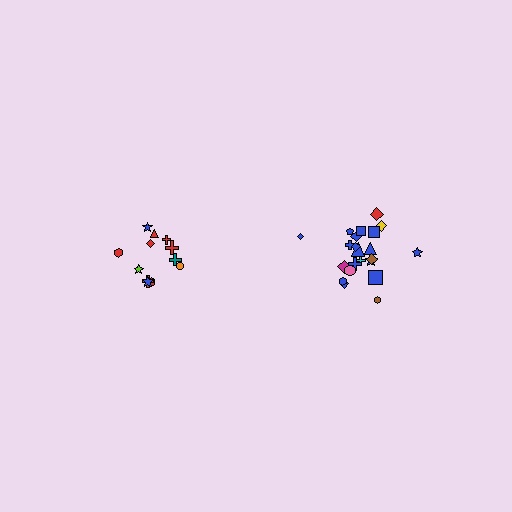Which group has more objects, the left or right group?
The right group.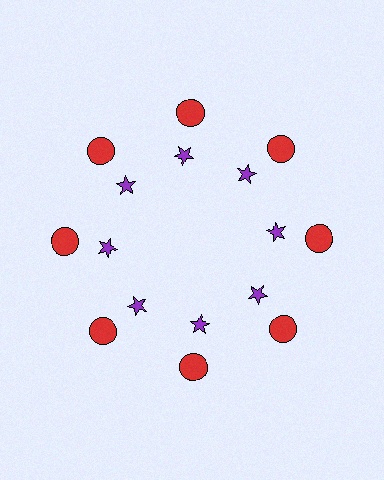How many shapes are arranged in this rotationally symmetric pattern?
There are 16 shapes, arranged in 8 groups of 2.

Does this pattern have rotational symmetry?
Yes, this pattern has 8-fold rotational symmetry. It looks the same after rotating 45 degrees around the center.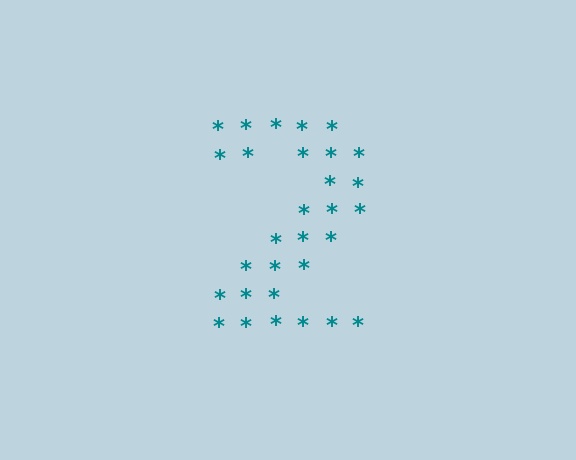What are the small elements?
The small elements are asterisks.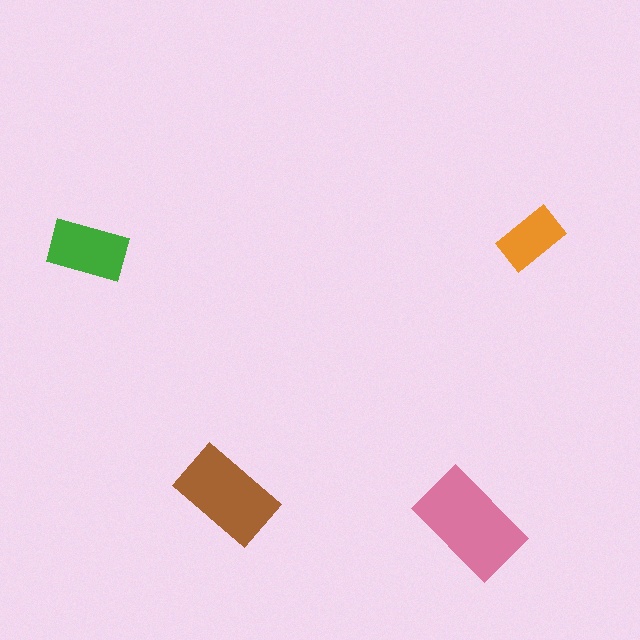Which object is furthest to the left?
The green rectangle is leftmost.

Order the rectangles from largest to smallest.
the pink one, the brown one, the green one, the orange one.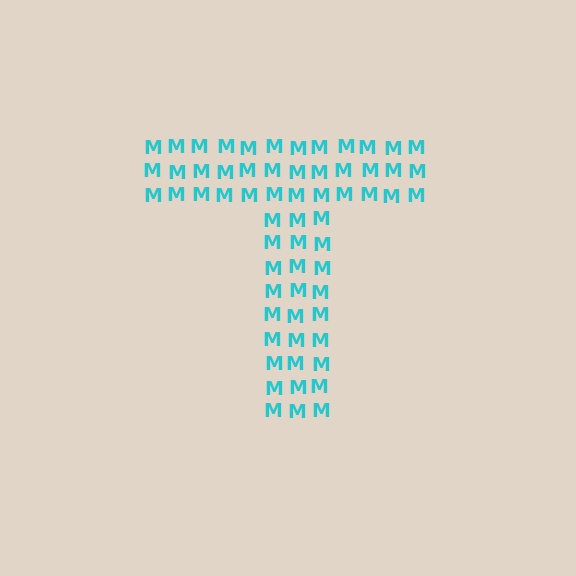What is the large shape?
The large shape is the letter T.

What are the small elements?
The small elements are letter M's.